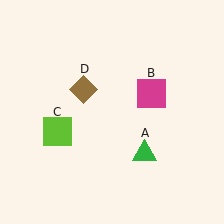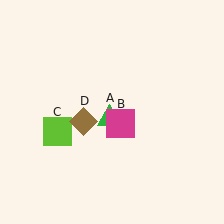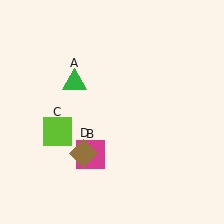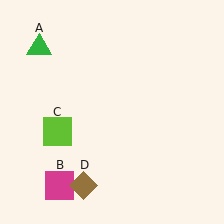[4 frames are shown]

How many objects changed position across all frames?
3 objects changed position: green triangle (object A), magenta square (object B), brown diamond (object D).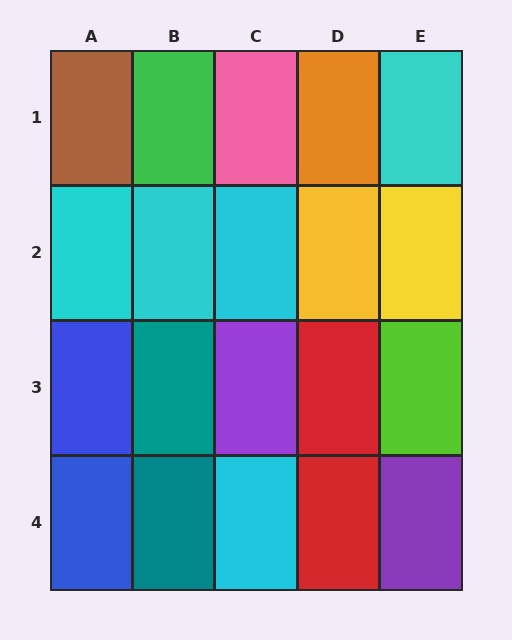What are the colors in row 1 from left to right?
Brown, green, pink, orange, cyan.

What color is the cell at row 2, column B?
Cyan.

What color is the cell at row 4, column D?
Red.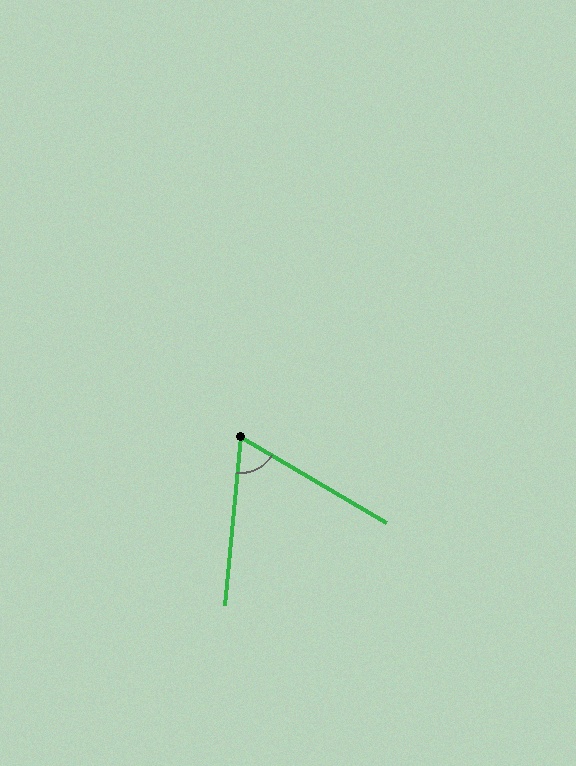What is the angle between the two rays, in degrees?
Approximately 65 degrees.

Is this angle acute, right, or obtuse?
It is acute.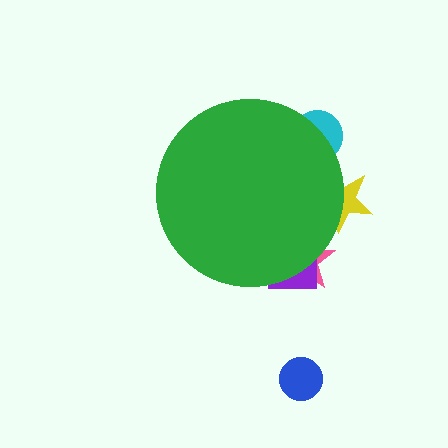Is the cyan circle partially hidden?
Yes, the cyan circle is partially hidden behind the green circle.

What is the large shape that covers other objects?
A green circle.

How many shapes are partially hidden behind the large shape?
4 shapes are partially hidden.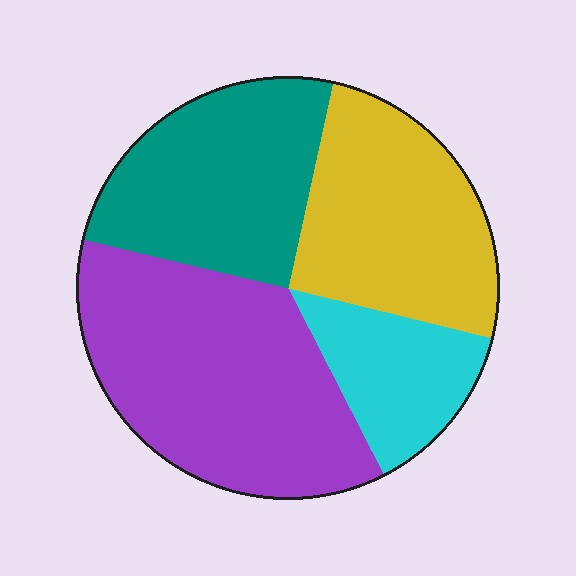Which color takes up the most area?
Purple, at roughly 35%.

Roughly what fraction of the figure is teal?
Teal covers about 25% of the figure.